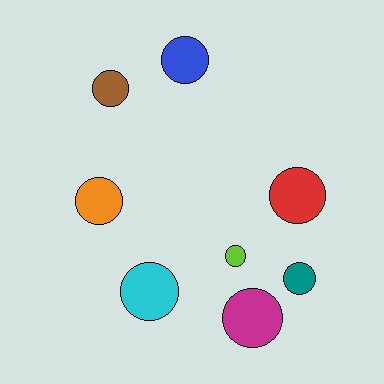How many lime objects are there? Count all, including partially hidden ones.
There is 1 lime object.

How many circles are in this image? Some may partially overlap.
There are 8 circles.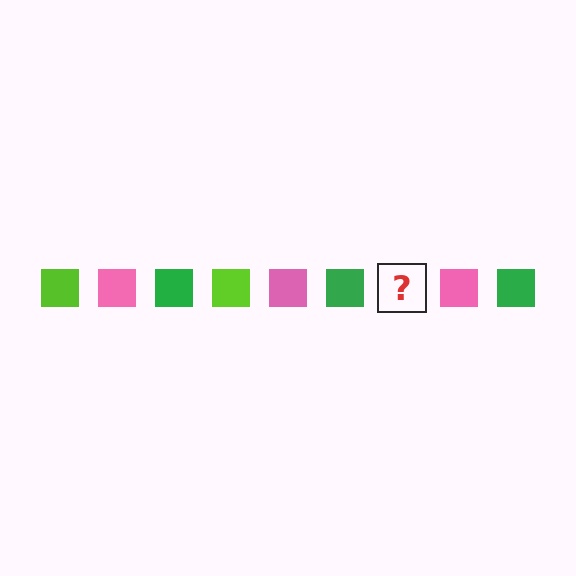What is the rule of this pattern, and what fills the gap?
The rule is that the pattern cycles through lime, pink, green squares. The gap should be filled with a lime square.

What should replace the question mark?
The question mark should be replaced with a lime square.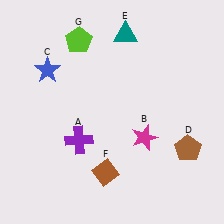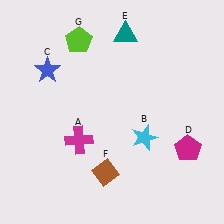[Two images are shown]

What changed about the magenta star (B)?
In Image 1, B is magenta. In Image 2, it changed to cyan.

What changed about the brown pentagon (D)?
In Image 1, D is brown. In Image 2, it changed to magenta.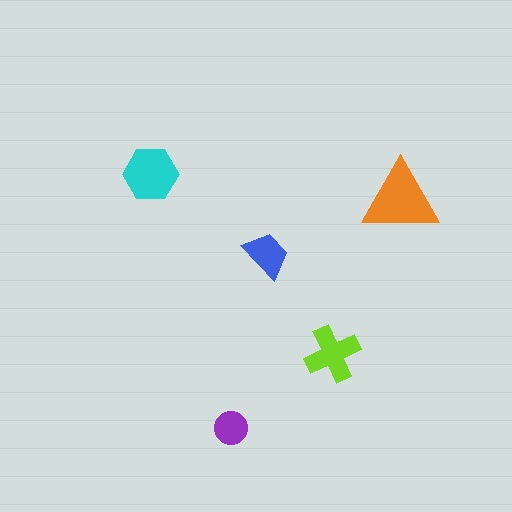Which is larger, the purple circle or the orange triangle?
The orange triangle.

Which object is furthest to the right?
The orange triangle is rightmost.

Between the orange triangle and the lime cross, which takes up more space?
The orange triangle.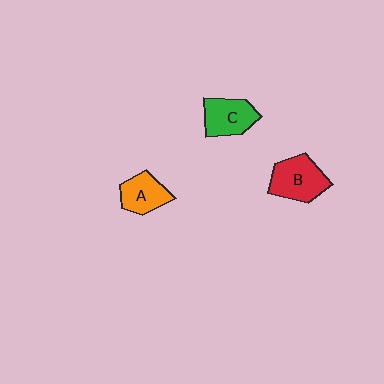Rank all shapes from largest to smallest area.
From largest to smallest: B (red), C (green), A (orange).